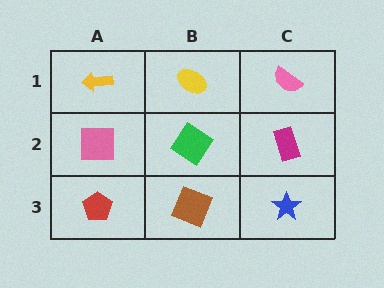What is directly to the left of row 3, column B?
A red pentagon.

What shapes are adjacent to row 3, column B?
A green diamond (row 2, column B), a red pentagon (row 3, column A), a blue star (row 3, column C).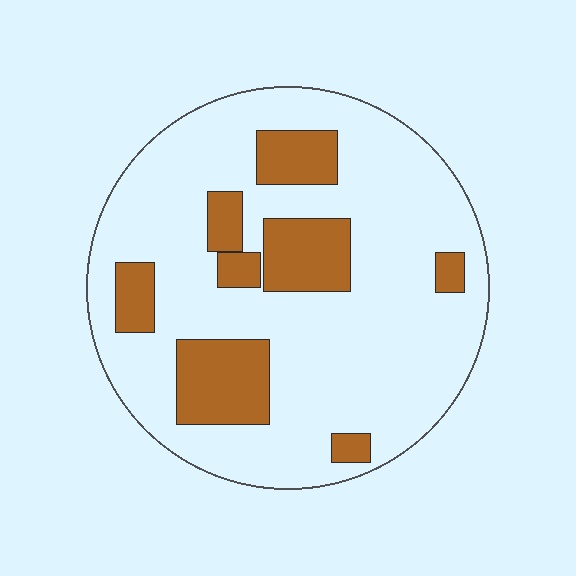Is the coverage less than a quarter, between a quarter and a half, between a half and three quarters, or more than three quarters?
Less than a quarter.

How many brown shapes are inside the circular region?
8.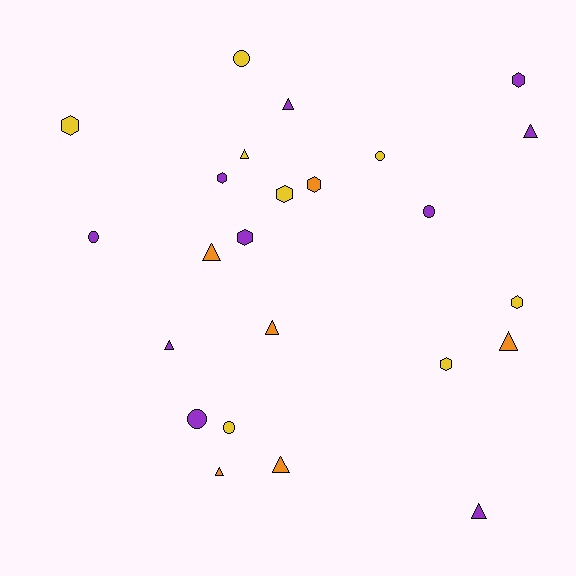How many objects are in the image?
There are 24 objects.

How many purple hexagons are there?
There are 3 purple hexagons.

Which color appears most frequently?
Purple, with 10 objects.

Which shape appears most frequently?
Triangle, with 10 objects.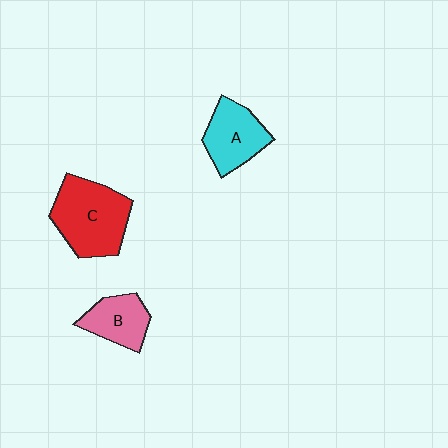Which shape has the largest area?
Shape C (red).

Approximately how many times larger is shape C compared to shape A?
Approximately 1.5 times.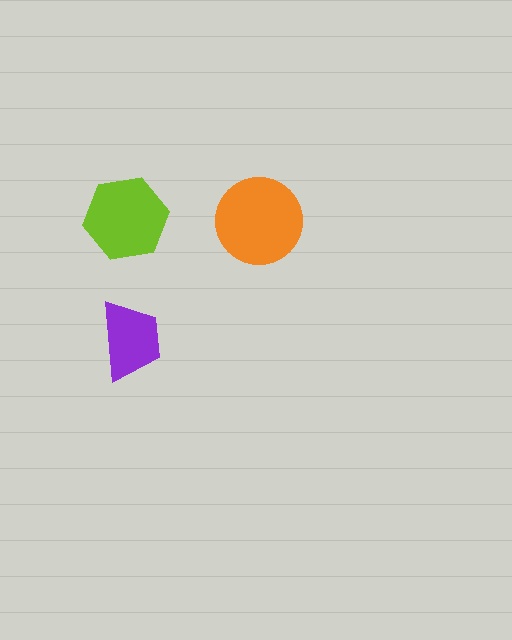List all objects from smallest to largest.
The purple trapezoid, the lime hexagon, the orange circle.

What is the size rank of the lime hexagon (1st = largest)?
2nd.